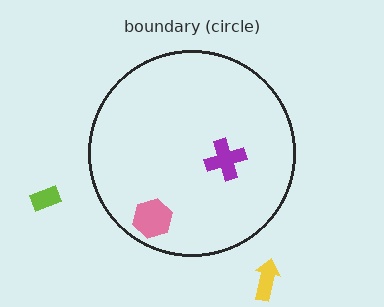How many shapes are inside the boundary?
2 inside, 2 outside.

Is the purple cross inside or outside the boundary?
Inside.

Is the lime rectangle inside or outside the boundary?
Outside.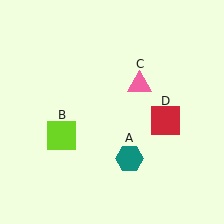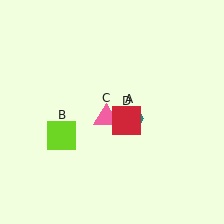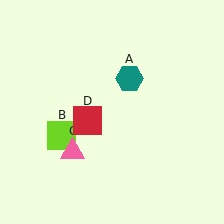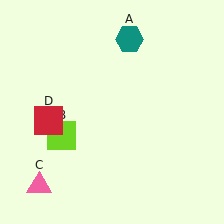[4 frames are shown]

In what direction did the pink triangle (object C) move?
The pink triangle (object C) moved down and to the left.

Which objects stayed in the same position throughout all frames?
Lime square (object B) remained stationary.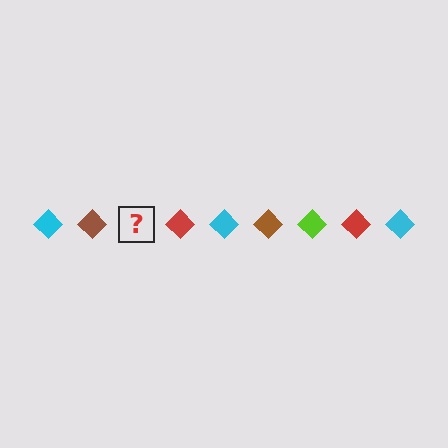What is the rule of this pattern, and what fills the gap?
The rule is that the pattern cycles through cyan, brown, lime, red diamonds. The gap should be filled with a lime diamond.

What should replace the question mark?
The question mark should be replaced with a lime diamond.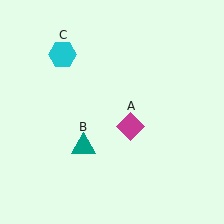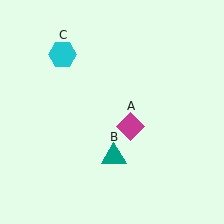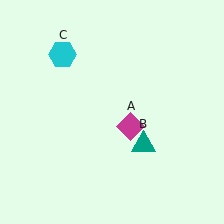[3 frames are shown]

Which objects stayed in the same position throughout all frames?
Magenta diamond (object A) and cyan hexagon (object C) remained stationary.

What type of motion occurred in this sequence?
The teal triangle (object B) rotated counterclockwise around the center of the scene.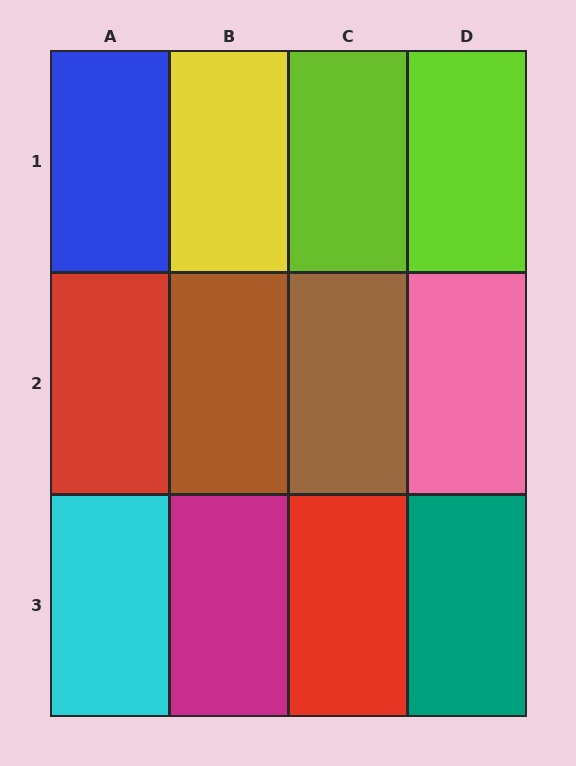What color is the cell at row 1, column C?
Lime.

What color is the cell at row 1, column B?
Yellow.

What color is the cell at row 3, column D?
Teal.